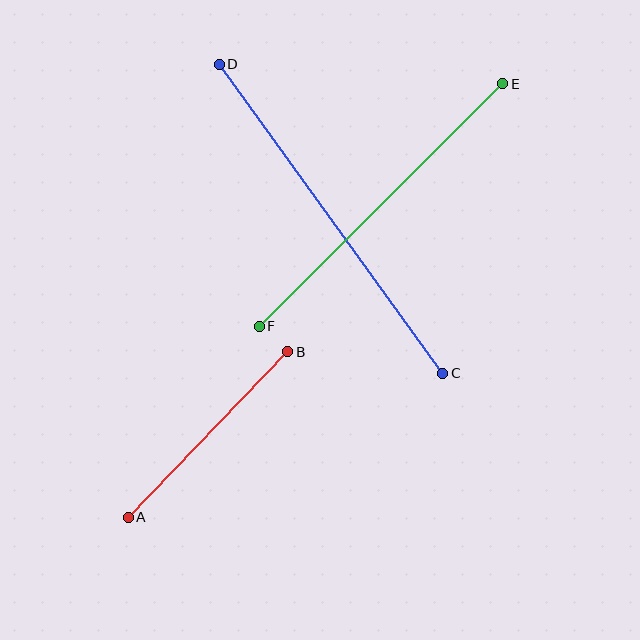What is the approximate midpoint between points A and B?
The midpoint is at approximately (208, 434) pixels.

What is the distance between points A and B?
The distance is approximately 230 pixels.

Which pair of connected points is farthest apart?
Points C and D are farthest apart.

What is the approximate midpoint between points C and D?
The midpoint is at approximately (331, 219) pixels.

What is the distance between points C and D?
The distance is approximately 381 pixels.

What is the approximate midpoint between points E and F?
The midpoint is at approximately (381, 205) pixels.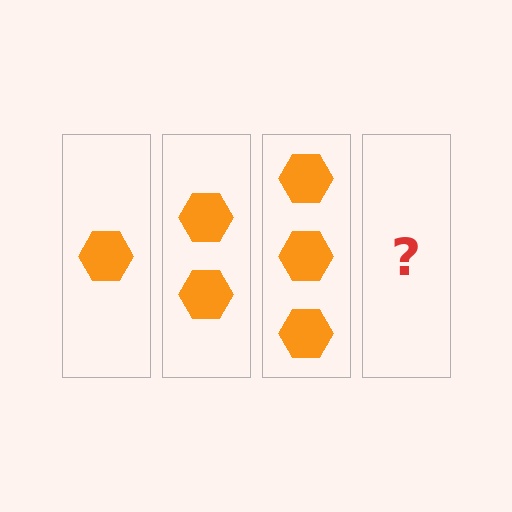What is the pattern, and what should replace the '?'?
The pattern is that each step adds one more hexagon. The '?' should be 4 hexagons.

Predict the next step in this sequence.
The next step is 4 hexagons.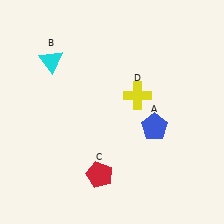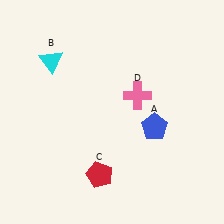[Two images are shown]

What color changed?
The cross (D) changed from yellow in Image 1 to pink in Image 2.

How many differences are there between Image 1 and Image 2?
There is 1 difference between the two images.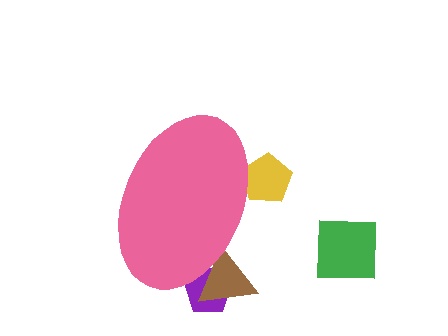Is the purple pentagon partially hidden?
Yes, the purple pentagon is partially hidden behind the pink ellipse.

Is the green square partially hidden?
No, the green square is fully visible.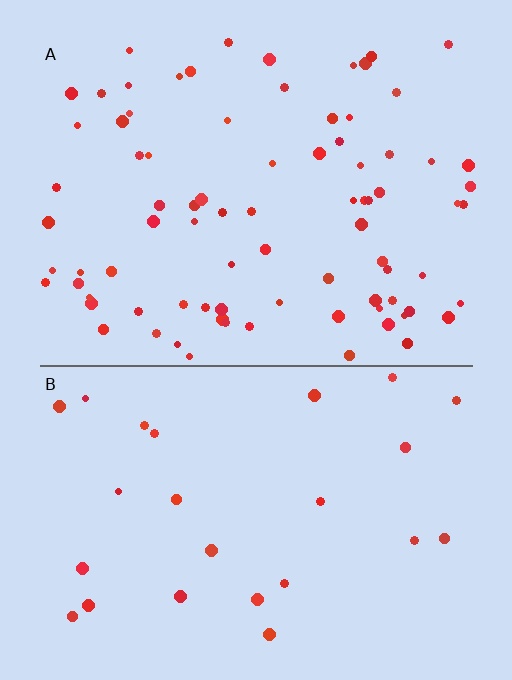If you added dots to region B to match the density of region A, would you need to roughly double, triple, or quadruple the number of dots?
Approximately triple.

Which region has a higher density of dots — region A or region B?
A (the top).